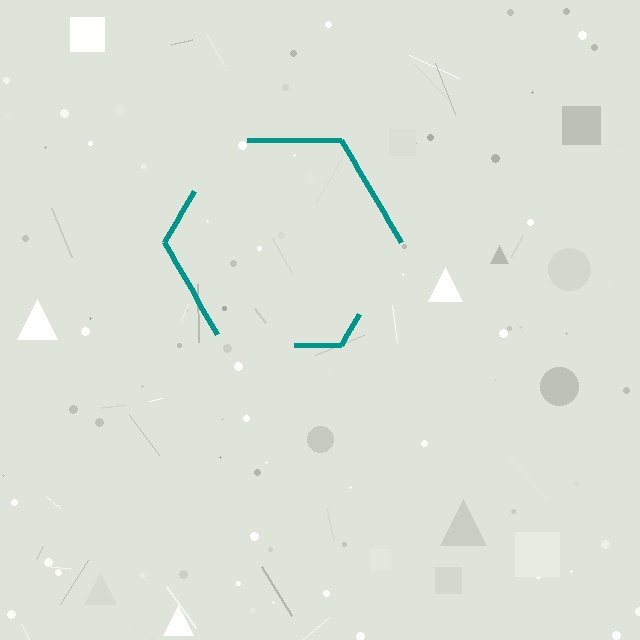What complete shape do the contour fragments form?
The contour fragments form a hexagon.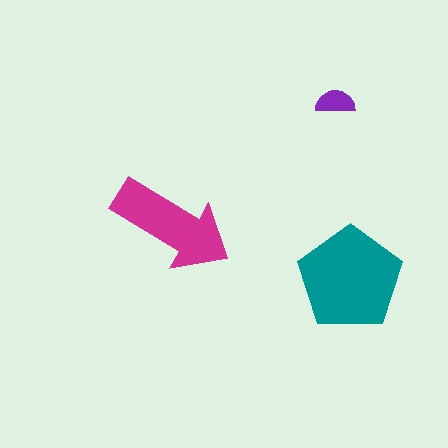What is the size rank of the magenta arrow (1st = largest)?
2nd.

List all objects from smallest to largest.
The purple semicircle, the magenta arrow, the teal pentagon.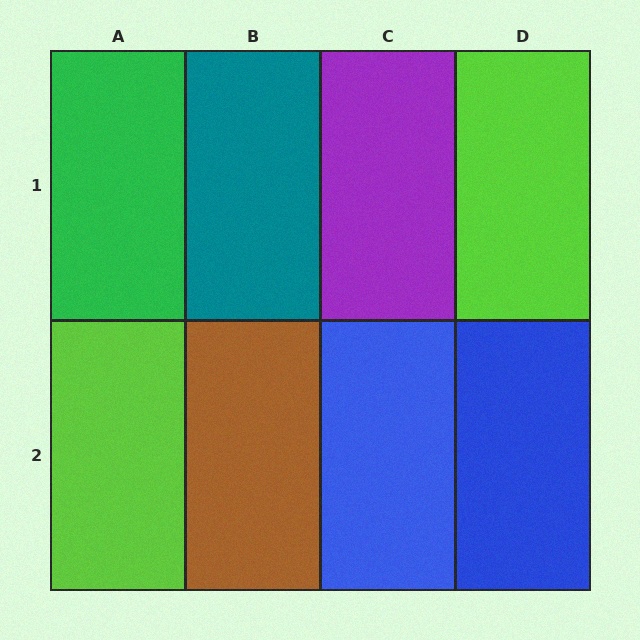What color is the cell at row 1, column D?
Lime.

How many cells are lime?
2 cells are lime.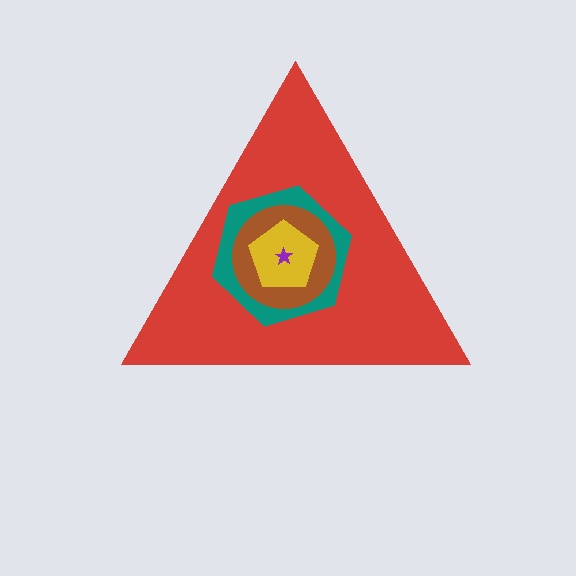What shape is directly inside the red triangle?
The teal hexagon.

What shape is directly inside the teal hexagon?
The brown circle.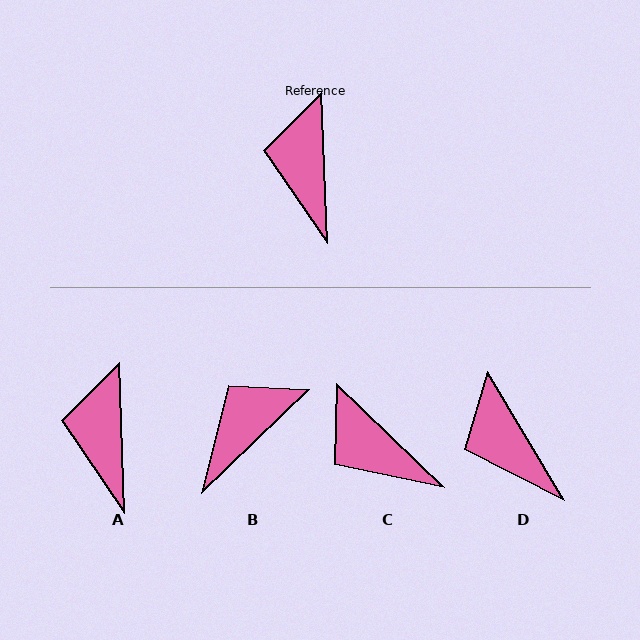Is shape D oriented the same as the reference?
No, it is off by about 28 degrees.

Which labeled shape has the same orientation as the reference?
A.